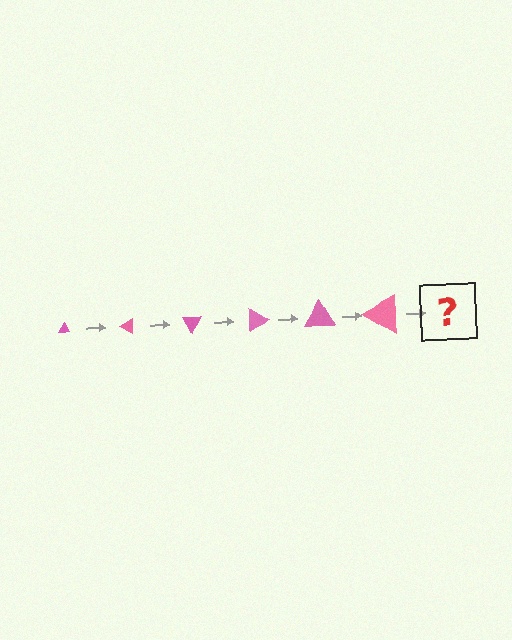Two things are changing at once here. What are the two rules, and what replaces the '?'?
The two rules are that the triangle grows larger each step and it rotates 30 degrees each step. The '?' should be a triangle, larger than the previous one and rotated 180 degrees from the start.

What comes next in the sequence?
The next element should be a triangle, larger than the previous one and rotated 180 degrees from the start.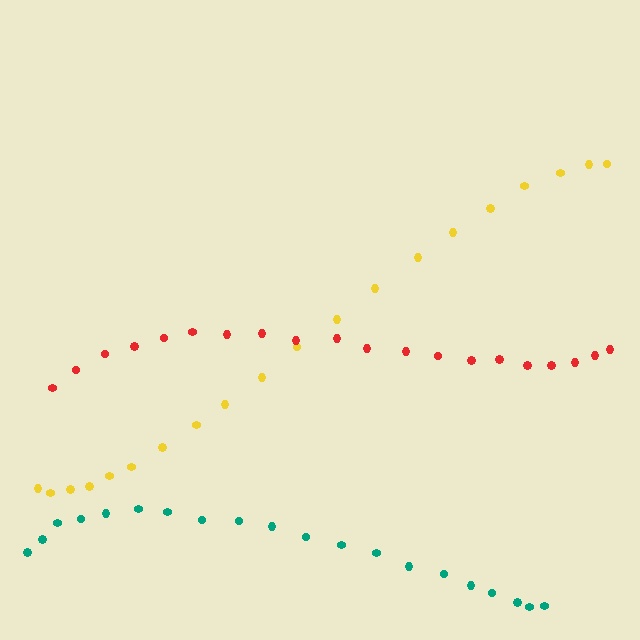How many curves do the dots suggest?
There are 3 distinct paths.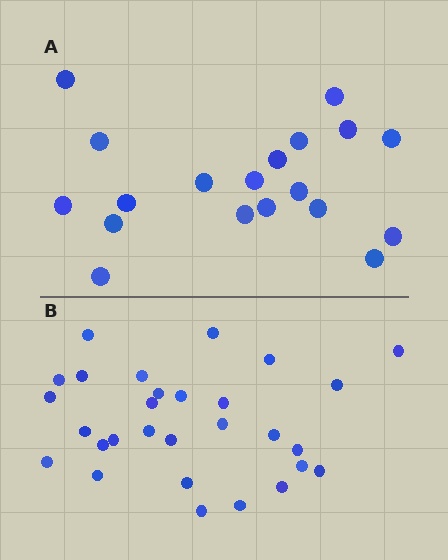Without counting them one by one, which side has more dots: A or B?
Region B (the bottom region) has more dots.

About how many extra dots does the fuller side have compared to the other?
Region B has roughly 10 or so more dots than region A.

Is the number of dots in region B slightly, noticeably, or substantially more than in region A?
Region B has substantially more. The ratio is roughly 1.5 to 1.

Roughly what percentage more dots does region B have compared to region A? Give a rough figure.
About 55% more.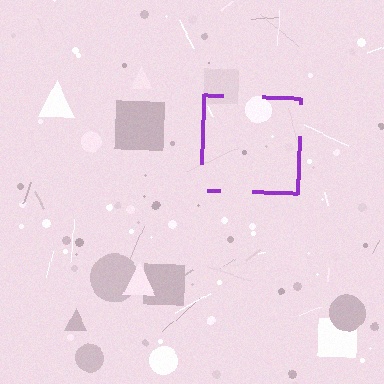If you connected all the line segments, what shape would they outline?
They would outline a square.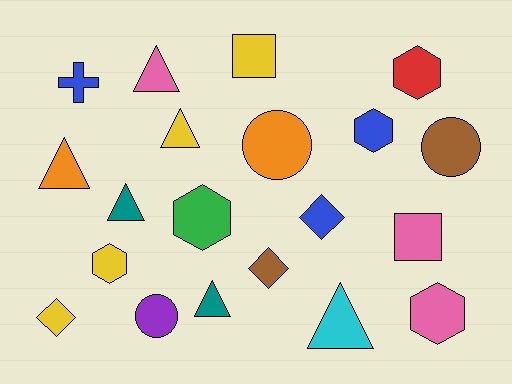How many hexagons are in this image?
There are 5 hexagons.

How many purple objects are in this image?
There is 1 purple object.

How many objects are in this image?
There are 20 objects.